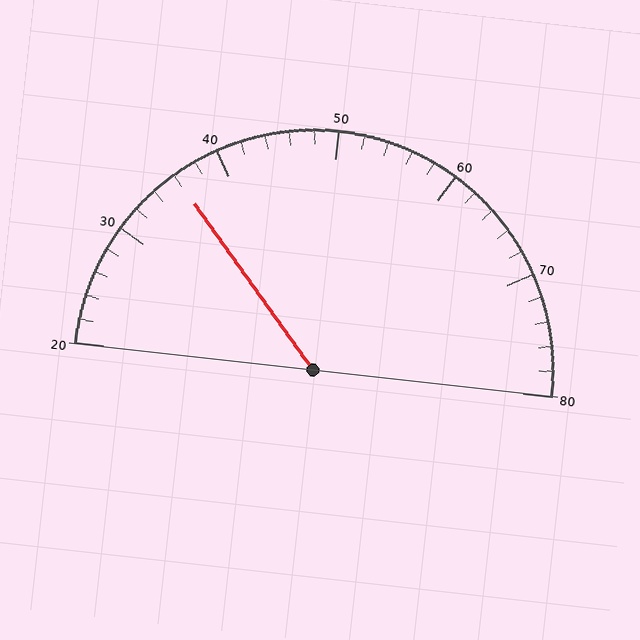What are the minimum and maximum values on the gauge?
The gauge ranges from 20 to 80.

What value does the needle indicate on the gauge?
The needle indicates approximately 36.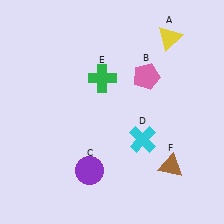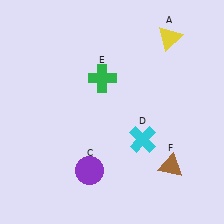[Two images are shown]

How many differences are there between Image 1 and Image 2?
There is 1 difference between the two images.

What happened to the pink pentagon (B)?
The pink pentagon (B) was removed in Image 2. It was in the top-right area of Image 1.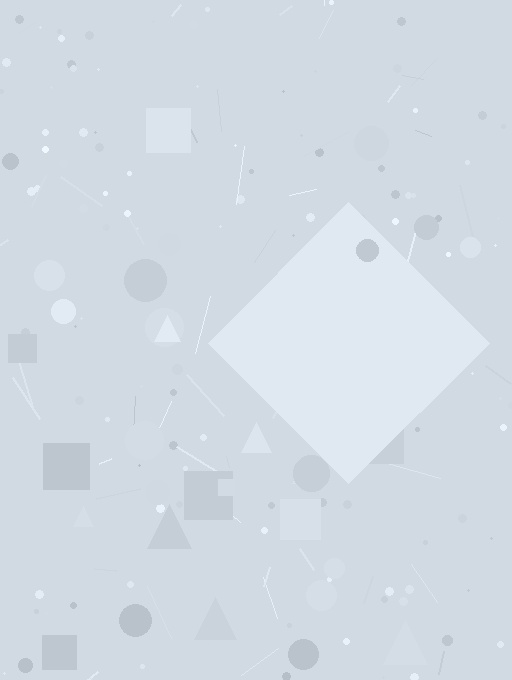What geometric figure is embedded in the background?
A diamond is embedded in the background.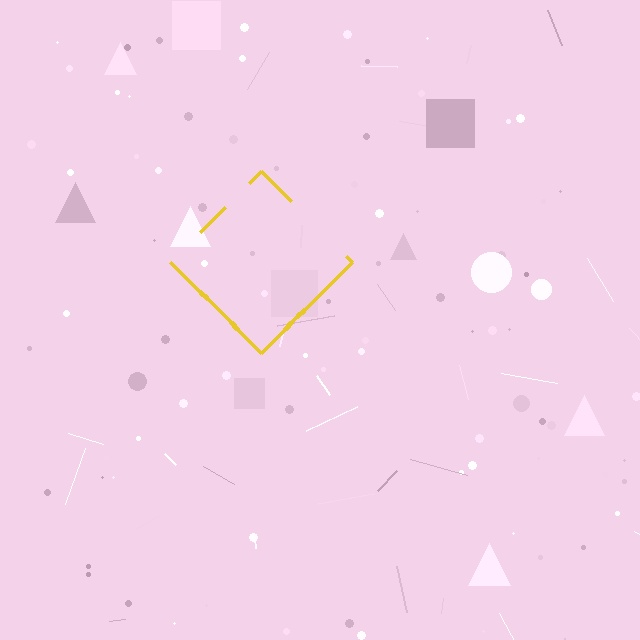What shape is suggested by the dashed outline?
The dashed outline suggests a diamond.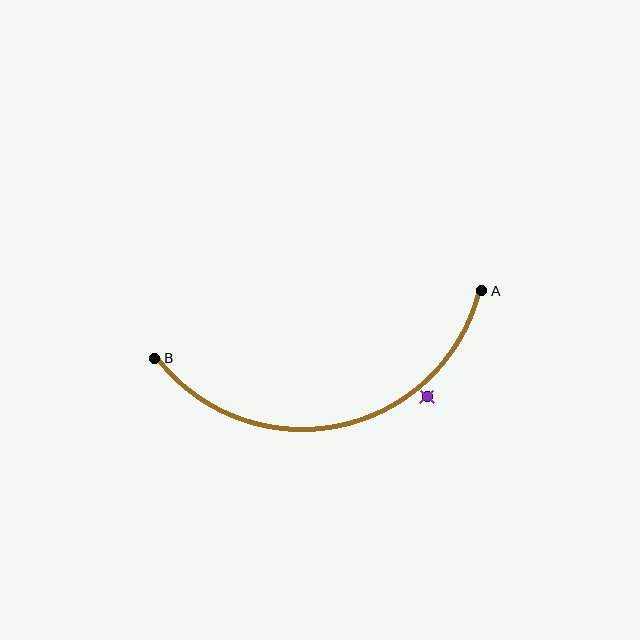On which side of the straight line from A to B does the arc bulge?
The arc bulges below the straight line connecting A and B.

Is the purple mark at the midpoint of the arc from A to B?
No — the purple mark does not lie on the arc at all. It sits slightly outside the curve.